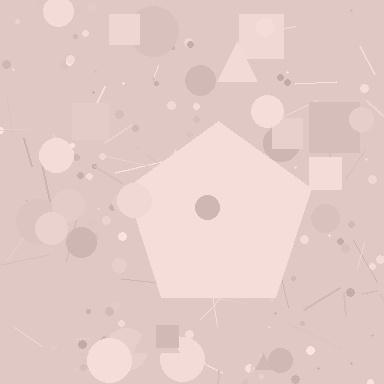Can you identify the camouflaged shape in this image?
The camouflaged shape is a pentagon.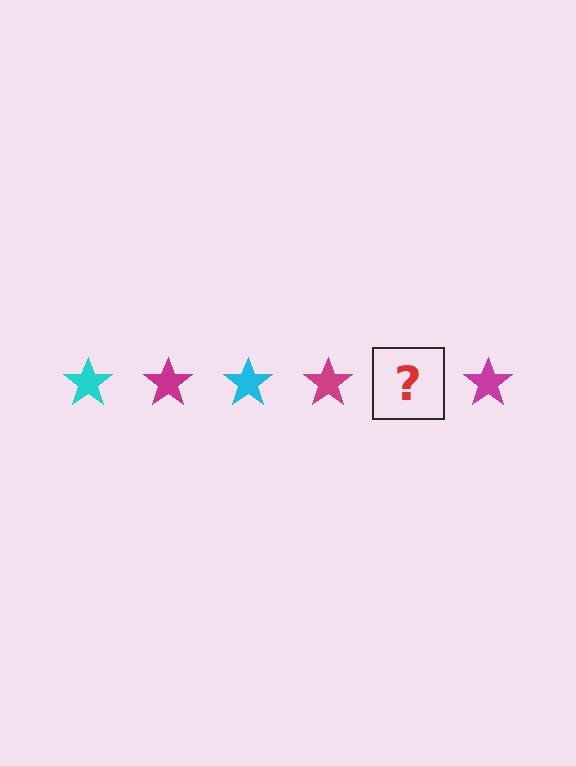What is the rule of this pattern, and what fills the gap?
The rule is that the pattern cycles through cyan, magenta stars. The gap should be filled with a cyan star.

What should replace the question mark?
The question mark should be replaced with a cyan star.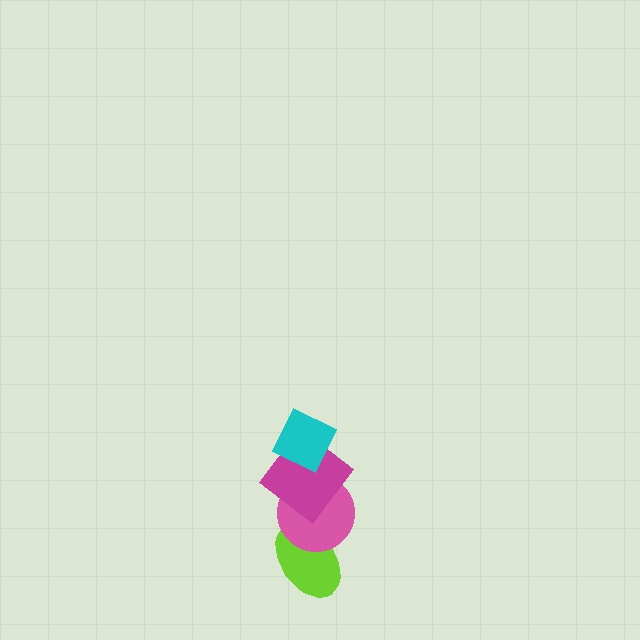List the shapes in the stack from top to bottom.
From top to bottom: the cyan diamond, the magenta diamond, the pink circle, the lime ellipse.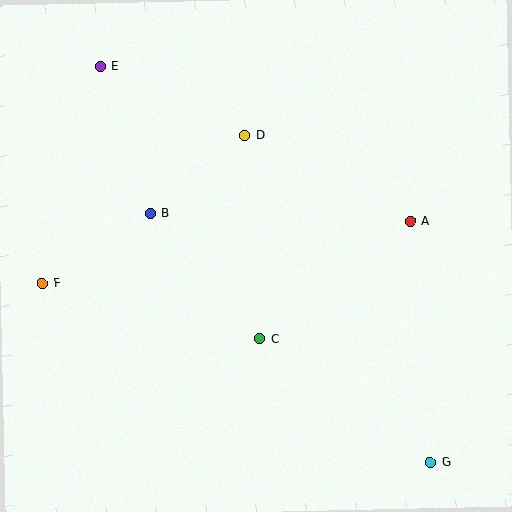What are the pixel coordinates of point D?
Point D is at (245, 135).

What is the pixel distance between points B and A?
The distance between B and A is 260 pixels.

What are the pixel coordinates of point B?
Point B is at (150, 214).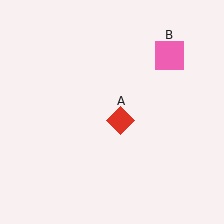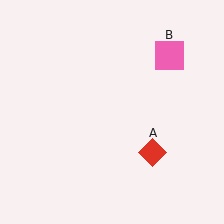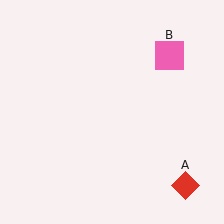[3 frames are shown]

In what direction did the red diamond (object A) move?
The red diamond (object A) moved down and to the right.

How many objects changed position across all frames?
1 object changed position: red diamond (object A).